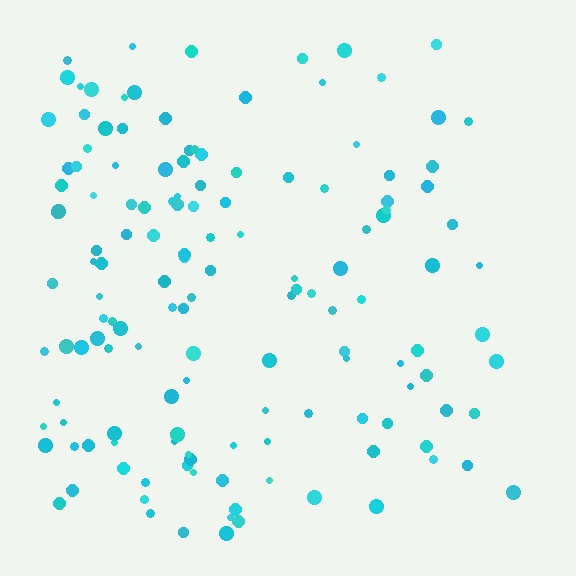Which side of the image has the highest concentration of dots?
The left.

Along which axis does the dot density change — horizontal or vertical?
Horizontal.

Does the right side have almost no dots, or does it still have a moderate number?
Still a moderate number, just noticeably fewer than the left.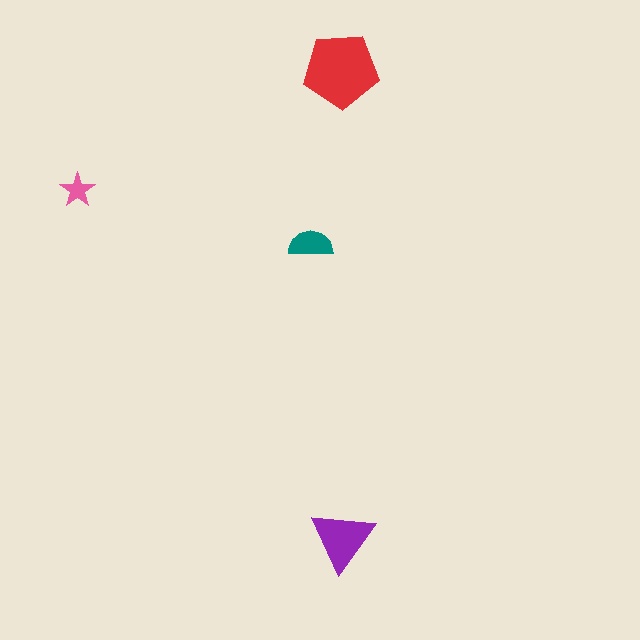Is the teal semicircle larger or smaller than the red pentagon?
Smaller.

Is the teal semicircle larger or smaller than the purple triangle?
Smaller.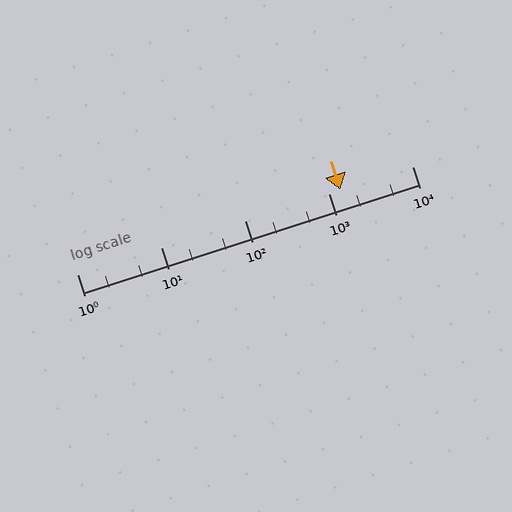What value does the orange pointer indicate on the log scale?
The pointer indicates approximately 1400.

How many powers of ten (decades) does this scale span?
The scale spans 4 decades, from 1 to 10000.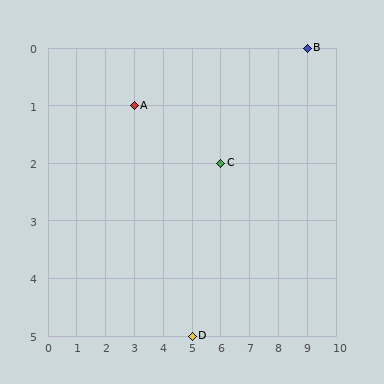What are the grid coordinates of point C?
Point C is at grid coordinates (6, 2).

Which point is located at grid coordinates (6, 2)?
Point C is at (6, 2).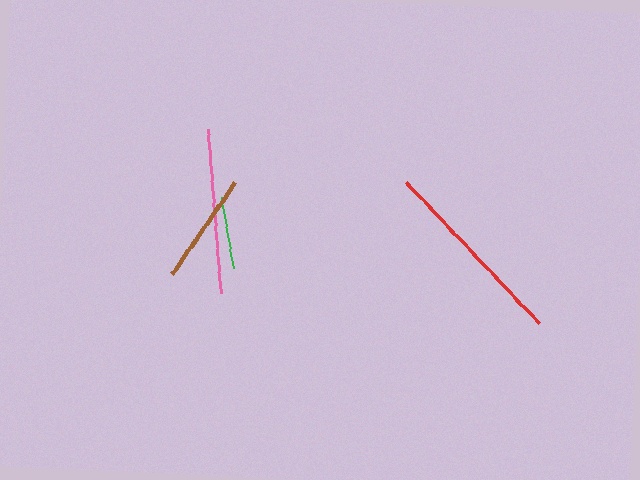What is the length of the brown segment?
The brown segment is approximately 111 pixels long.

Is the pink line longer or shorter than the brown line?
The pink line is longer than the brown line.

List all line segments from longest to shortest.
From longest to shortest: red, pink, brown, green.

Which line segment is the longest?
The red line is the longest at approximately 194 pixels.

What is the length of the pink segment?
The pink segment is approximately 165 pixels long.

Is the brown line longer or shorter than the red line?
The red line is longer than the brown line.